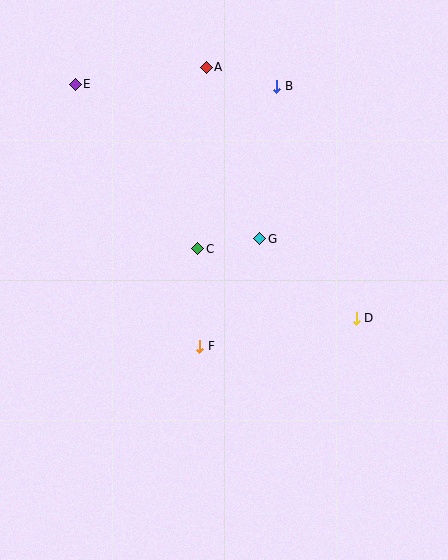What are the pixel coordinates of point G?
Point G is at (260, 239).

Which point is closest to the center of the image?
Point C at (198, 249) is closest to the center.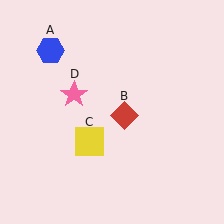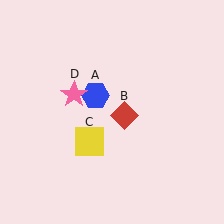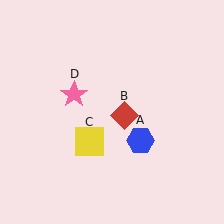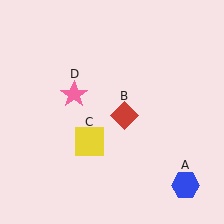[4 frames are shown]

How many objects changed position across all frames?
1 object changed position: blue hexagon (object A).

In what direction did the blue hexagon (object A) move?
The blue hexagon (object A) moved down and to the right.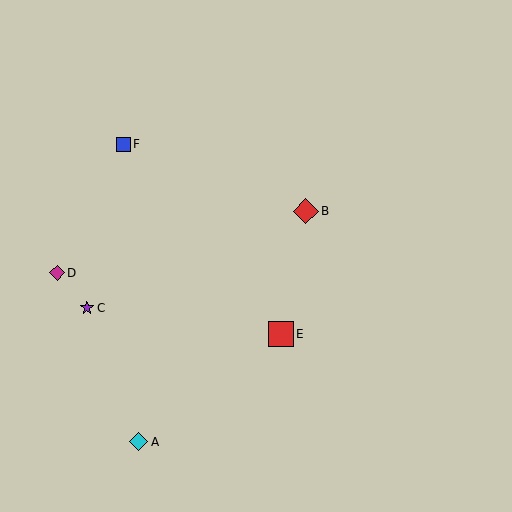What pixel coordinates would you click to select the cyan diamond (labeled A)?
Click at (139, 442) to select the cyan diamond A.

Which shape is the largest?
The red diamond (labeled B) is the largest.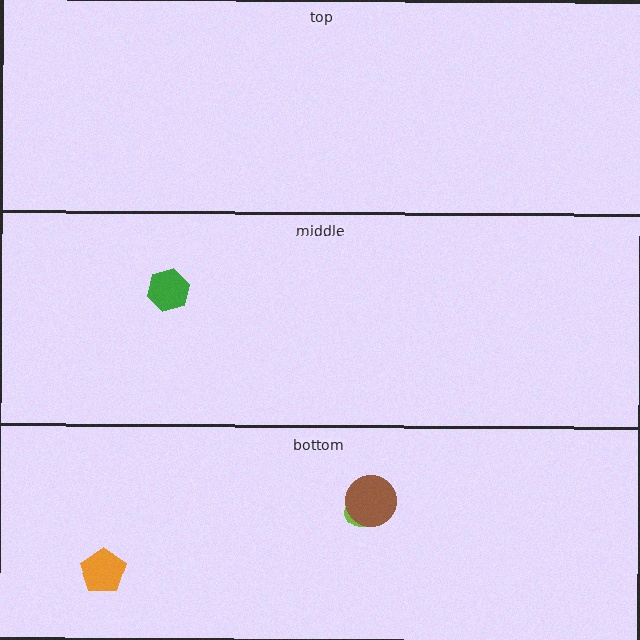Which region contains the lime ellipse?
The bottom region.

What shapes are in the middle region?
The green hexagon.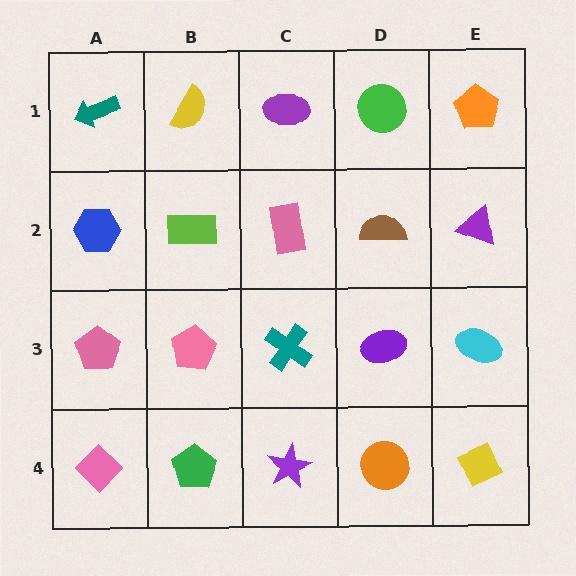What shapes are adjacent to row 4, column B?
A pink pentagon (row 3, column B), a pink diamond (row 4, column A), a purple star (row 4, column C).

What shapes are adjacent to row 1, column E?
A purple triangle (row 2, column E), a green circle (row 1, column D).